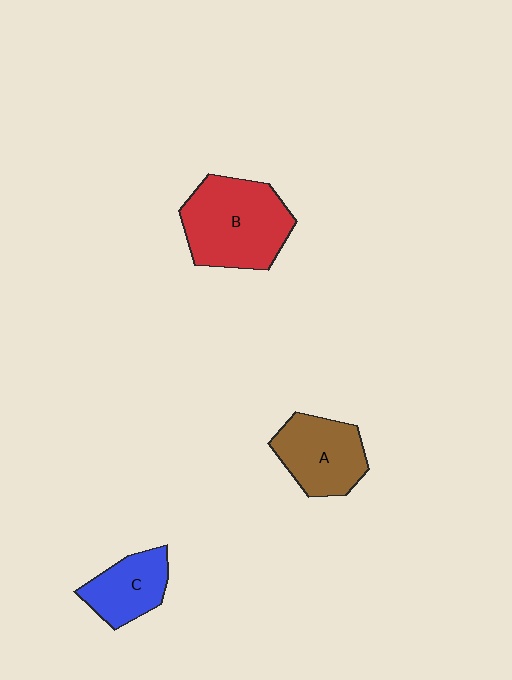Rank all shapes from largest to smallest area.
From largest to smallest: B (red), A (brown), C (blue).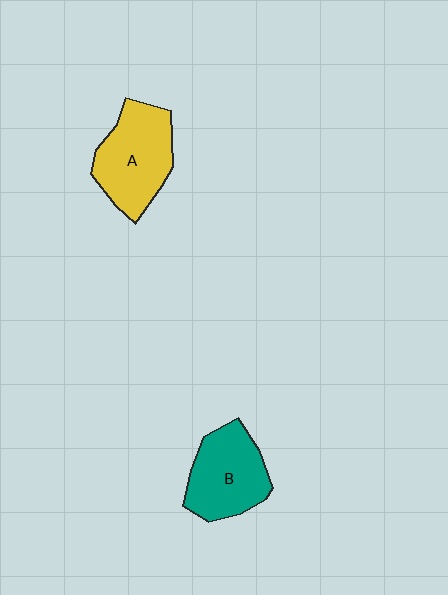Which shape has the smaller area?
Shape B (teal).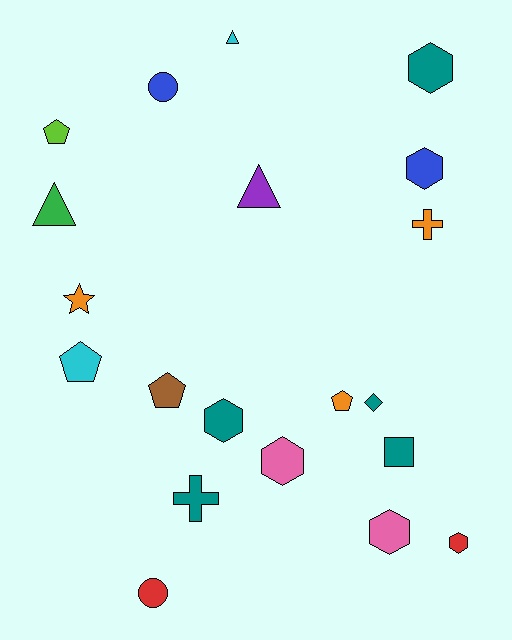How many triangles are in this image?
There are 3 triangles.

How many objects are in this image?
There are 20 objects.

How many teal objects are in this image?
There are 5 teal objects.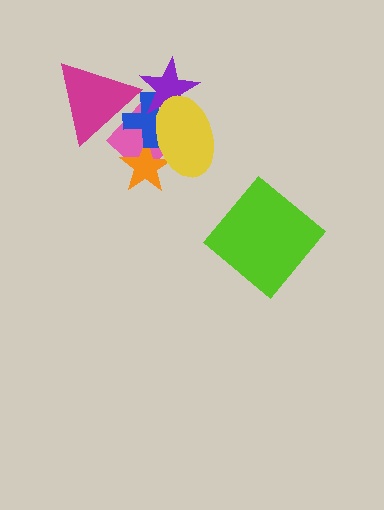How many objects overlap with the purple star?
2 objects overlap with the purple star.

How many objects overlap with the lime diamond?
0 objects overlap with the lime diamond.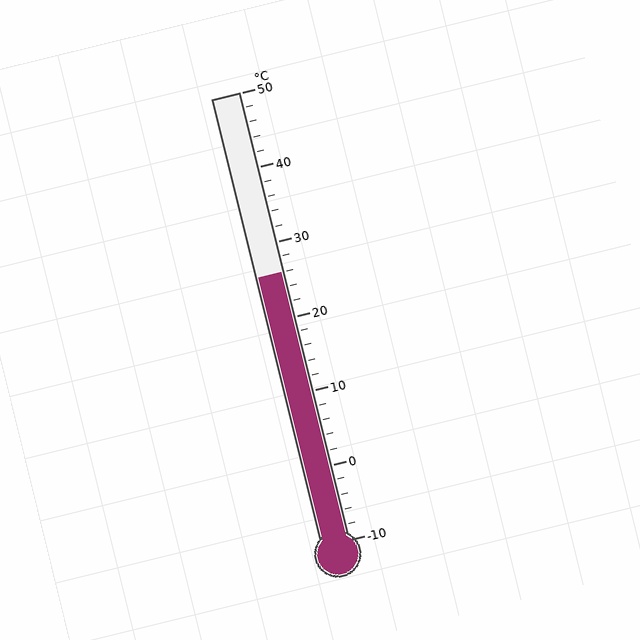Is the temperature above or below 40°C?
The temperature is below 40°C.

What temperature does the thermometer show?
The thermometer shows approximately 26°C.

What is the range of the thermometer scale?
The thermometer scale ranges from -10°C to 50°C.